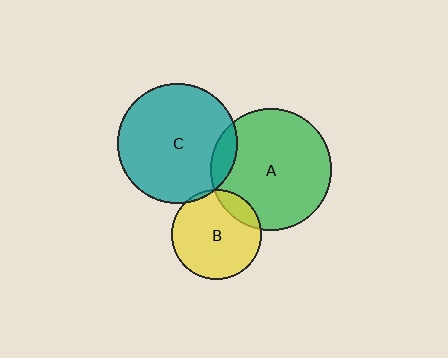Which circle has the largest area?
Circle A (green).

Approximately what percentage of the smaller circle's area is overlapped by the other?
Approximately 15%.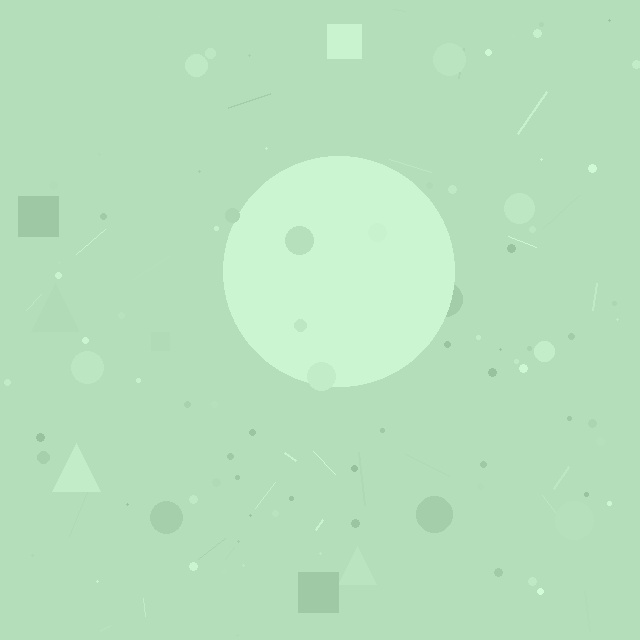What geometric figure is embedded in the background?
A circle is embedded in the background.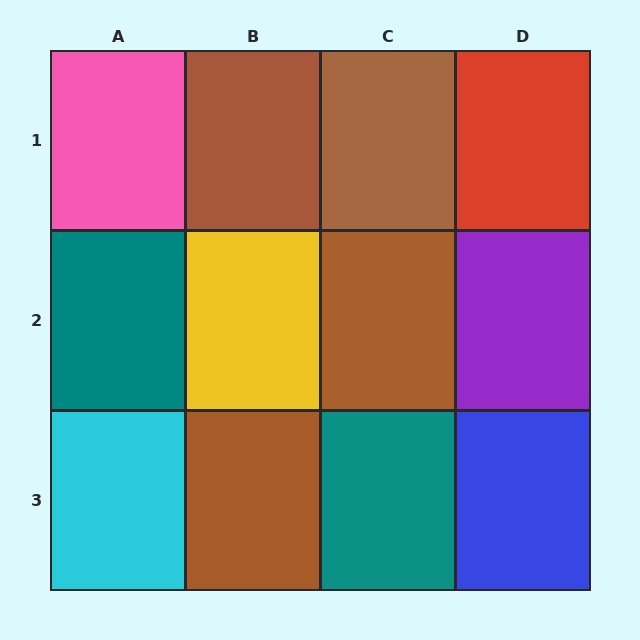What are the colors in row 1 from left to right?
Pink, brown, brown, red.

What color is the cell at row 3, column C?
Teal.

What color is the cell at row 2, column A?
Teal.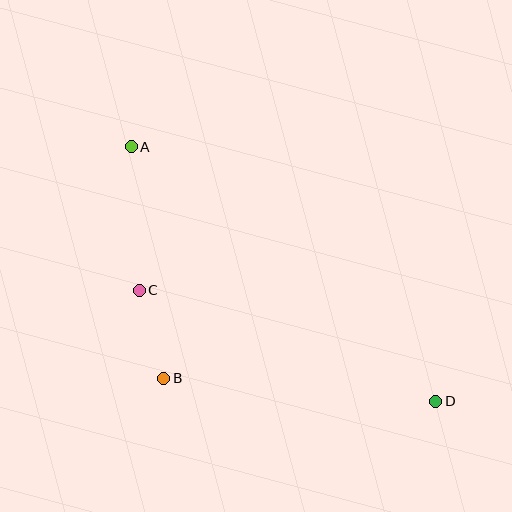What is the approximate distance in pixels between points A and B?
The distance between A and B is approximately 234 pixels.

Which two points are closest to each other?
Points B and C are closest to each other.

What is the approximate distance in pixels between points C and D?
The distance between C and D is approximately 317 pixels.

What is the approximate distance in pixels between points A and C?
The distance between A and C is approximately 144 pixels.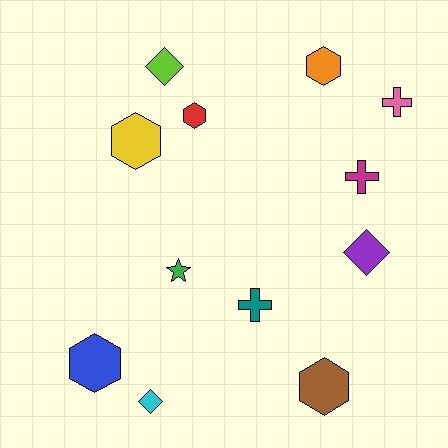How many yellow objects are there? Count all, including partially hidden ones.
There is 1 yellow object.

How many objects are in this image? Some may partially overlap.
There are 12 objects.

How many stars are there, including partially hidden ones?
There is 1 star.